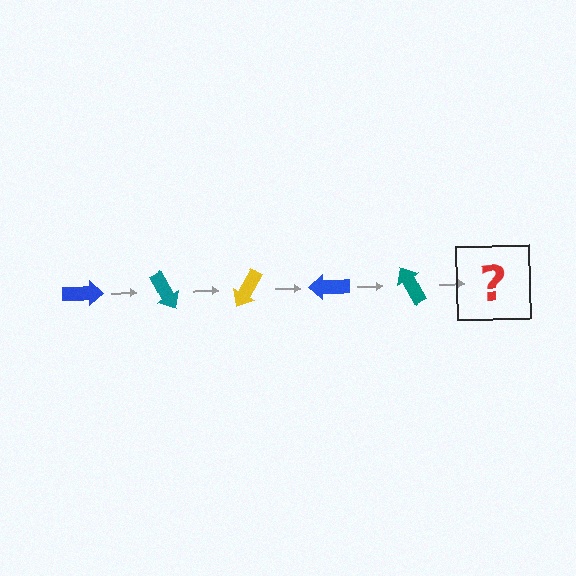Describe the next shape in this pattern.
It should be a yellow arrow, rotated 300 degrees from the start.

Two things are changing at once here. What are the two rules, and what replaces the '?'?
The two rules are that it rotates 60 degrees each step and the color cycles through blue, teal, and yellow. The '?' should be a yellow arrow, rotated 300 degrees from the start.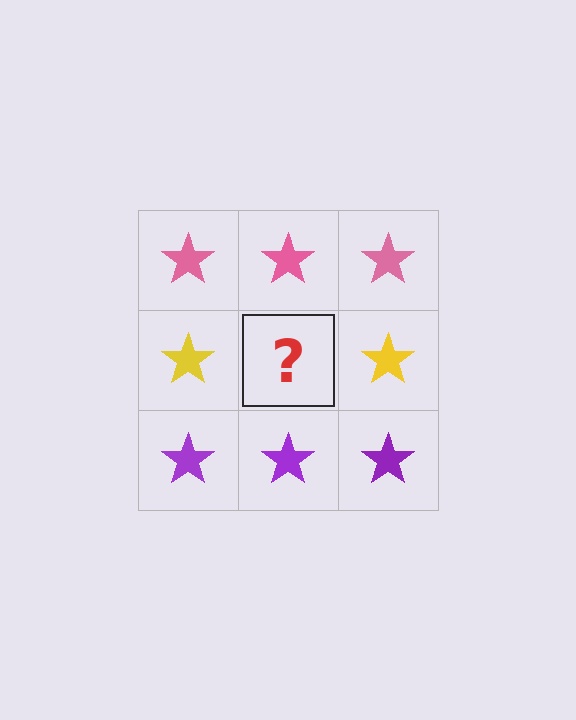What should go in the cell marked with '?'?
The missing cell should contain a yellow star.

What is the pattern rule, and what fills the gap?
The rule is that each row has a consistent color. The gap should be filled with a yellow star.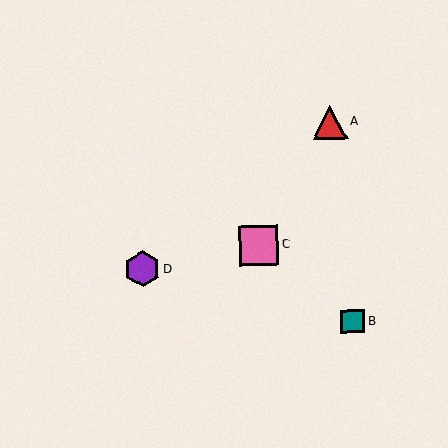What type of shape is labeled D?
Shape D is a purple hexagon.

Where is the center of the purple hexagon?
The center of the purple hexagon is at (143, 269).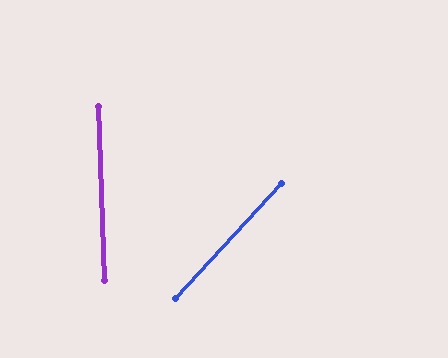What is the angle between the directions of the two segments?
Approximately 44 degrees.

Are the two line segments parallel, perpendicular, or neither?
Neither parallel nor perpendicular — they differ by about 44°.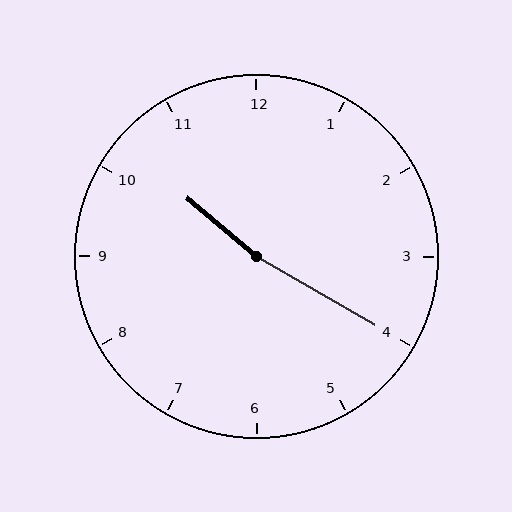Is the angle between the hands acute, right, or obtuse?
It is obtuse.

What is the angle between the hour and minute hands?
Approximately 170 degrees.